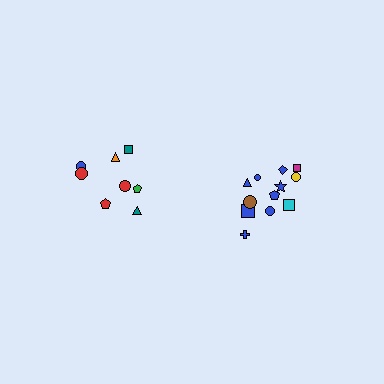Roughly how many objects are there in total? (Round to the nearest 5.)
Roughly 20 objects in total.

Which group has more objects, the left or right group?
The right group.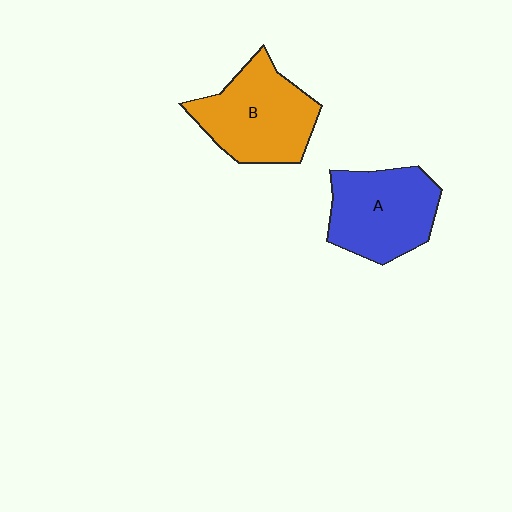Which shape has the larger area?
Shape B (orange).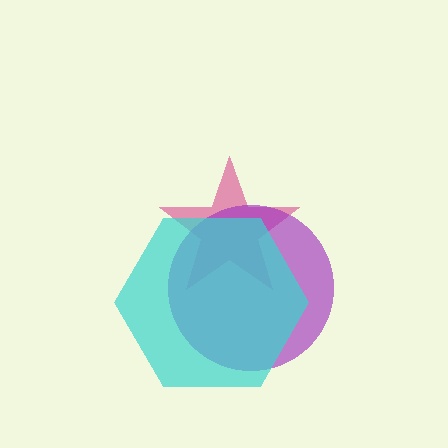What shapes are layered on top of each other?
The layered shapes are: a magenta star, a purple circle, a cyan hexagon.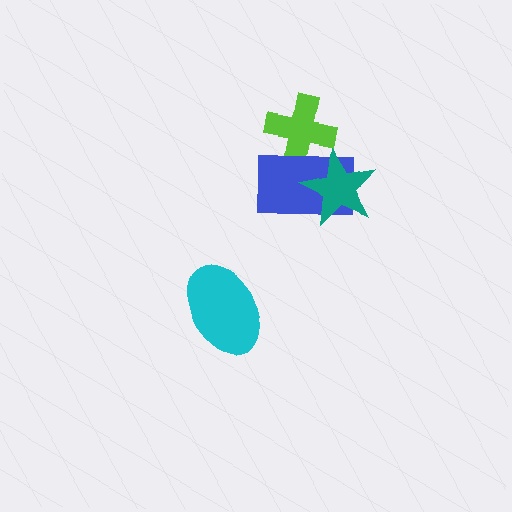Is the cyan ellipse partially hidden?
No, no other shape covers it.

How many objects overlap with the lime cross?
1 object overlaps with the lime cross.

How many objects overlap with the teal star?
1 object overlaps with the teal star.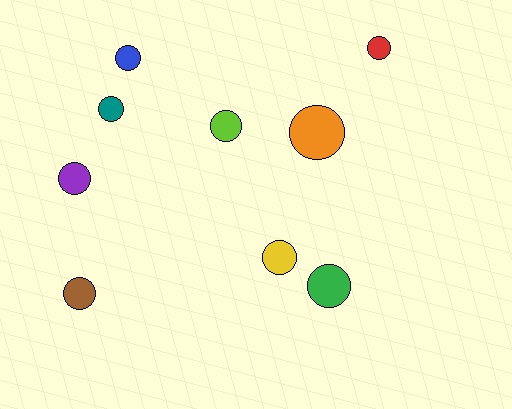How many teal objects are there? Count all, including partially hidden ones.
There is 1 teal object.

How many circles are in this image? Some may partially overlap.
There are 9 circles.